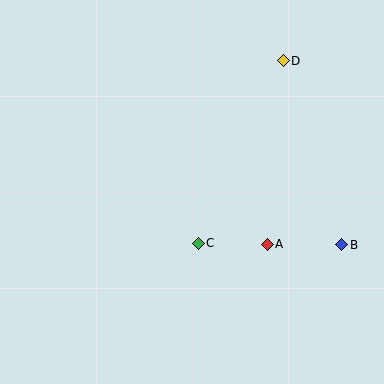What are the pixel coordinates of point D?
Point D is at (283, 61).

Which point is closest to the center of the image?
Point C at (198, 243) is closest to the center.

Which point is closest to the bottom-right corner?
Point B is closest to the bottom-right corner.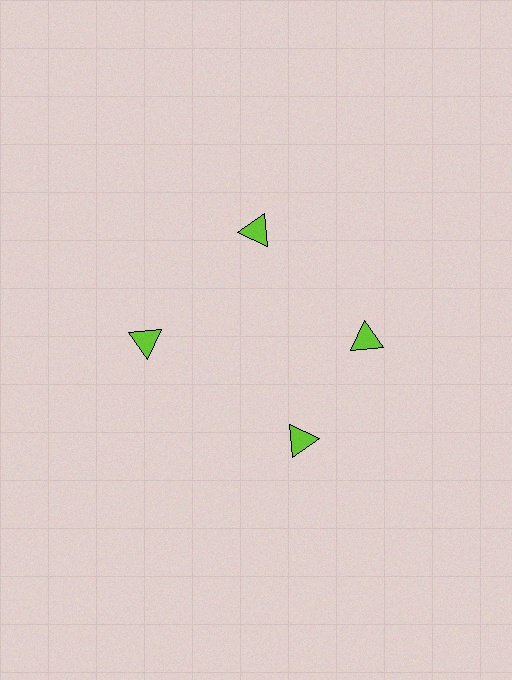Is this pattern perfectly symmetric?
No. The 4 lime triangles are arranged in a ring, but one element near the 6 o'clock position is rotated out of alignment along the ring, breaking the 4-fold rotational symmetry.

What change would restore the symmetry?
The symmetry would be restored by rotating it back into even spacing with its neighbors so that all 4 triangles sit at equal angles and equal distance from the center.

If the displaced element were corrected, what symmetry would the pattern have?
It would have 4-fold rotational symmetry — the pattern would map onto itself every 90 degrees.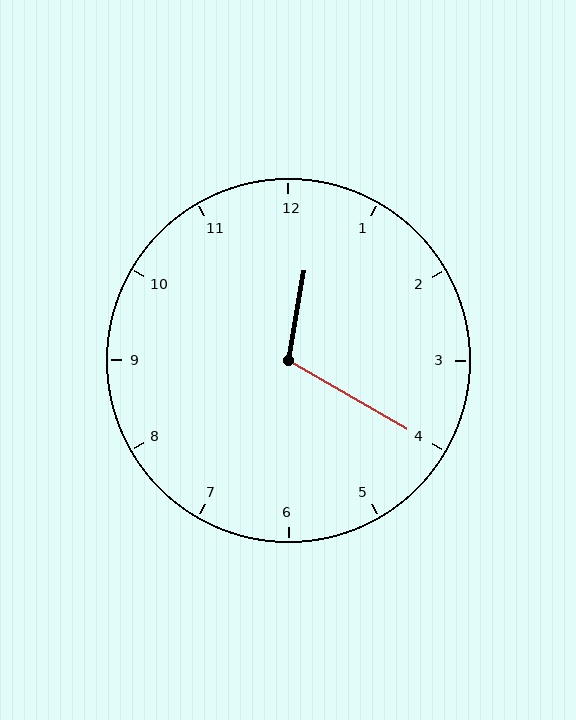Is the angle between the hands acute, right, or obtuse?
It is obtuse.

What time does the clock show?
12:20.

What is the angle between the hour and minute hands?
Approximately 110 degrees.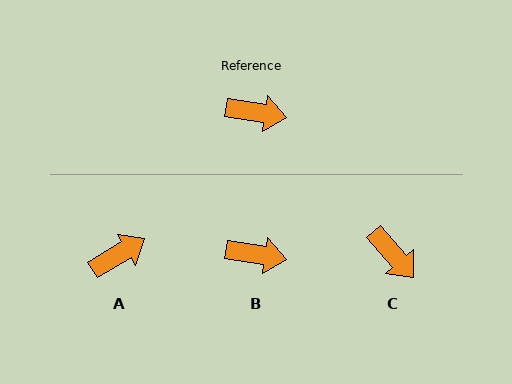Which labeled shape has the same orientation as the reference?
B.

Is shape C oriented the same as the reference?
No, it is off by about 40 degrees.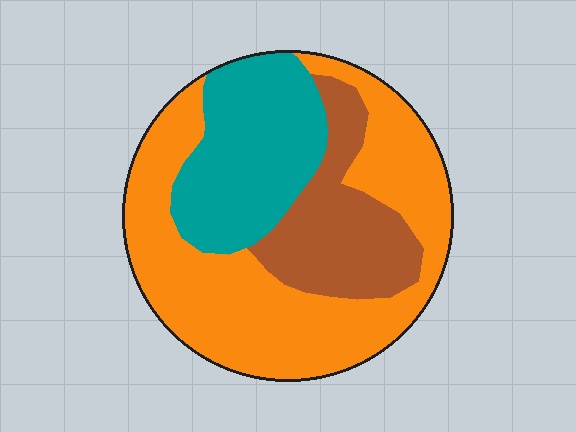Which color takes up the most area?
Orange, at roughly 55%.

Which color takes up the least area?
Brown, at roughly 20%.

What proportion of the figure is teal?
Teal takes up about one quarter (1/4) of the figure.